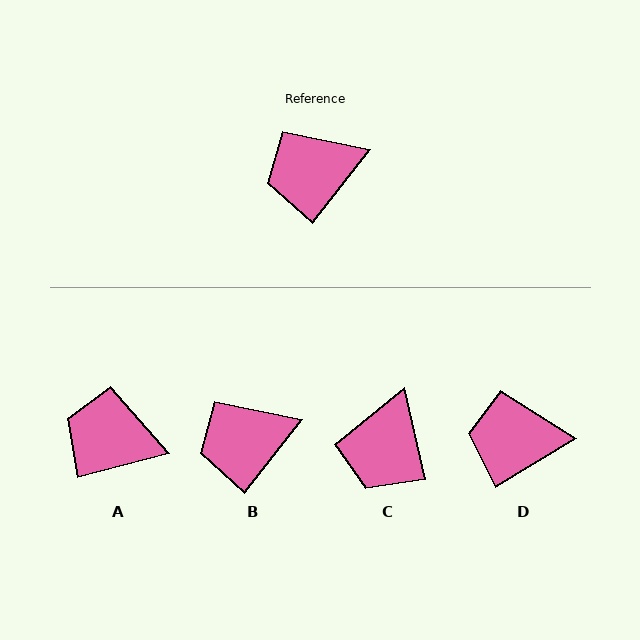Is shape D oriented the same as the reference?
No, it is off by about 21 degrees.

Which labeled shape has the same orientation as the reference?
B.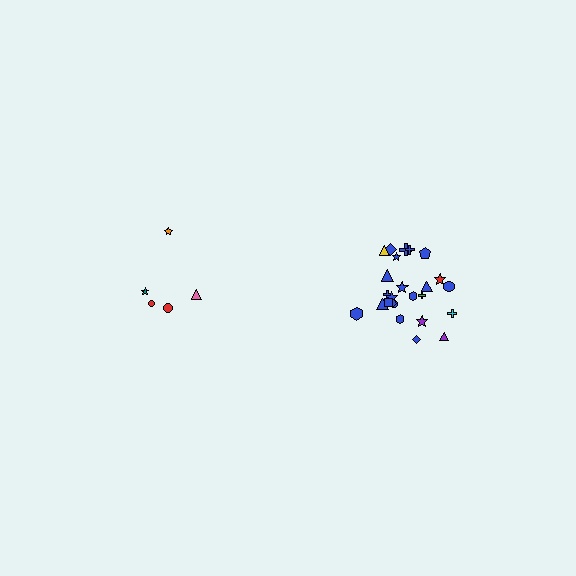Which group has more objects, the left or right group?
The right group.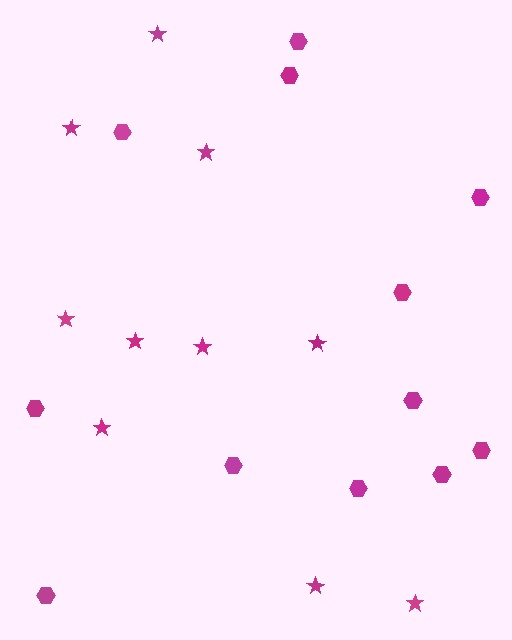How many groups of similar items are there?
There are 2 groups: one group of hexagons (12) and one group of stars (10).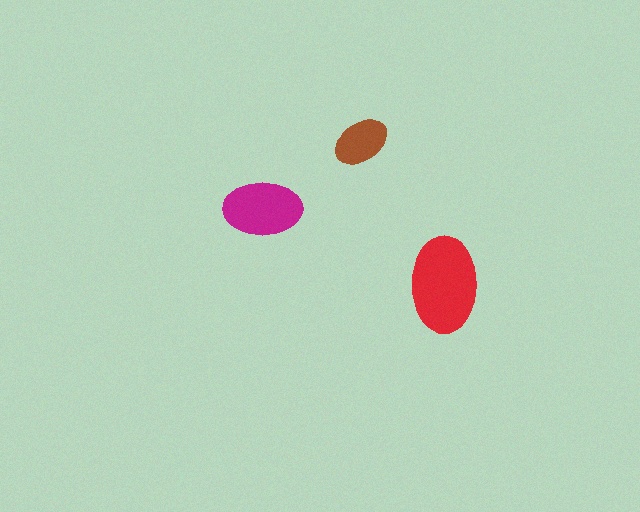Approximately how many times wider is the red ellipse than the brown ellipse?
About 1.5 times wider.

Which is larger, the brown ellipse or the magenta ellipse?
The magenta one.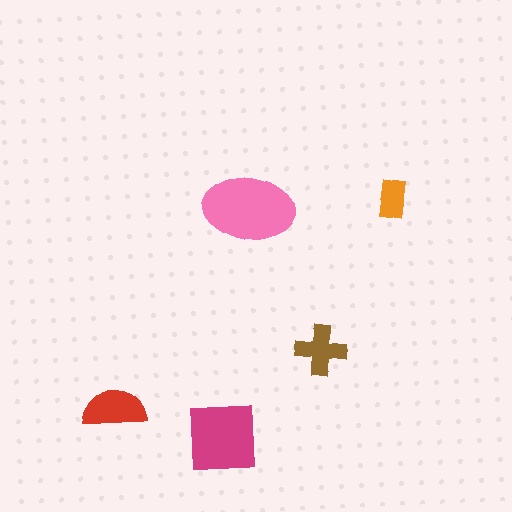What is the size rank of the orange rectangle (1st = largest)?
5th.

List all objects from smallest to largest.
The orange rectangle, the brown cross, the red semicircle, the magenta square, the pink ellipse.